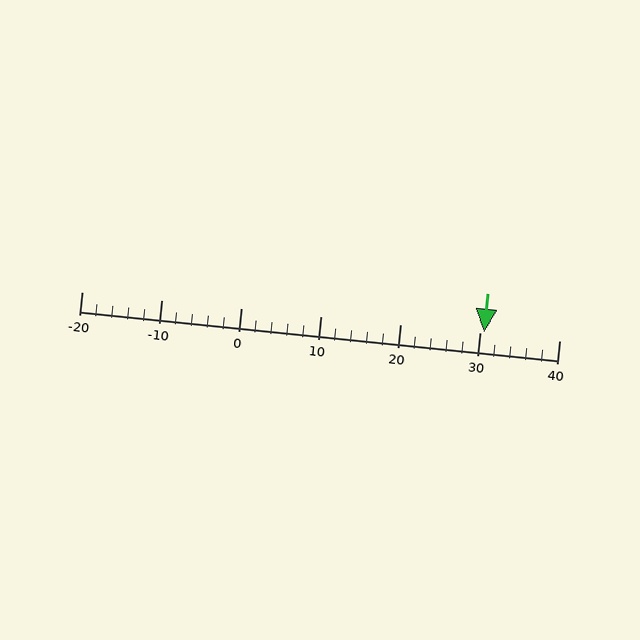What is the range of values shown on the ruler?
The ruler shows values from -20 to 40.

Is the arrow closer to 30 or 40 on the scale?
The arrow is closer to 30.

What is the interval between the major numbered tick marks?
The major tick marks are spaced 10 units apart.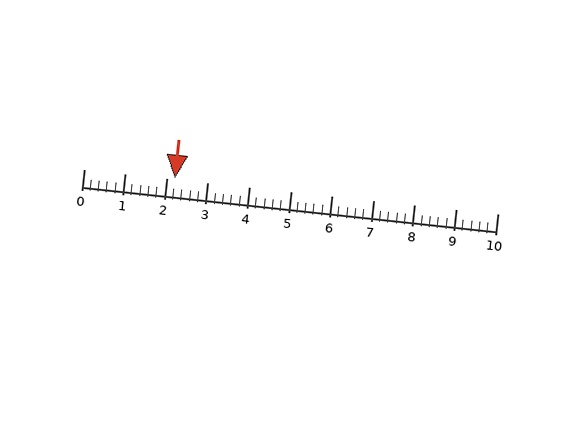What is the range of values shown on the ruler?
The ruler shows values from 0 to 10.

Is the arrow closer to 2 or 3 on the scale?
The arrow is closer to 2.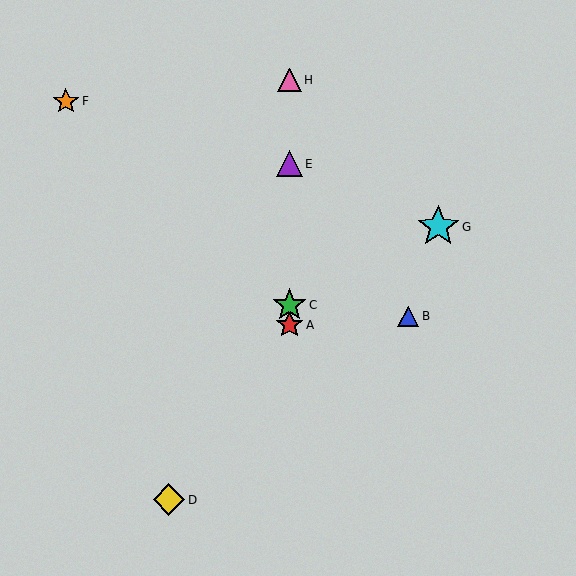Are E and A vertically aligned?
Yes, both are at x≈289.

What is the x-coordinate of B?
Object B is at x≈408.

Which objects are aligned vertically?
Objects A, C, E, H are aligned vertically.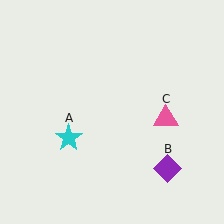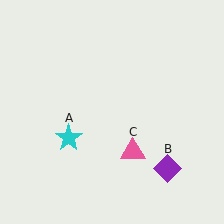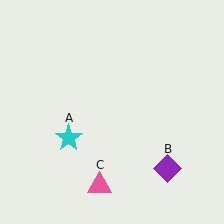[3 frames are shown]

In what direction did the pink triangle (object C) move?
The pink triangle (object C) moved down and to the left.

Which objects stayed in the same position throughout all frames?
Cyan star (object A) and purple diamond (object B) remained stationary.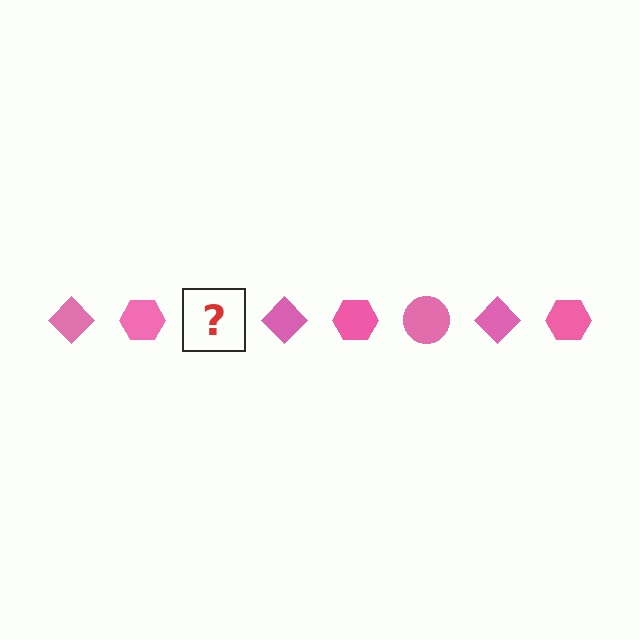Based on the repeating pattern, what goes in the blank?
The blank should be a pink circle.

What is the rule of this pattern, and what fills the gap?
The rule is that the pattern cycles through diamond, hexagon, circle shapes in pink. The gap should be filled with a pink circle.